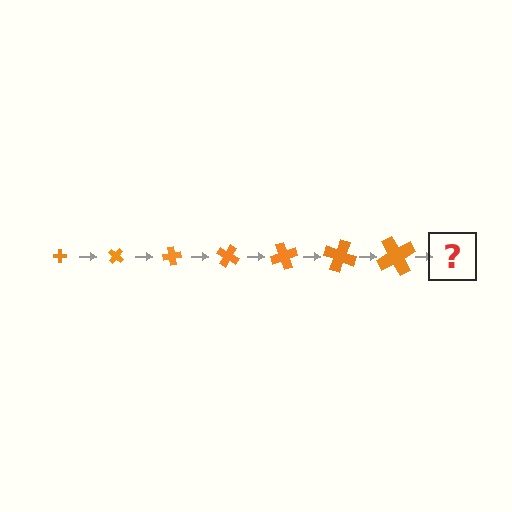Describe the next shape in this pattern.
It should be a cross, larger than the previous one and rotated 280 degrees from the start.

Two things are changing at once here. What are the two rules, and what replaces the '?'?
The two rules are that the cross grows larger each step and it rotates 40 degrees each step. The '?' should be a cross, larger than the previous one and rotated 280 degrees from the start.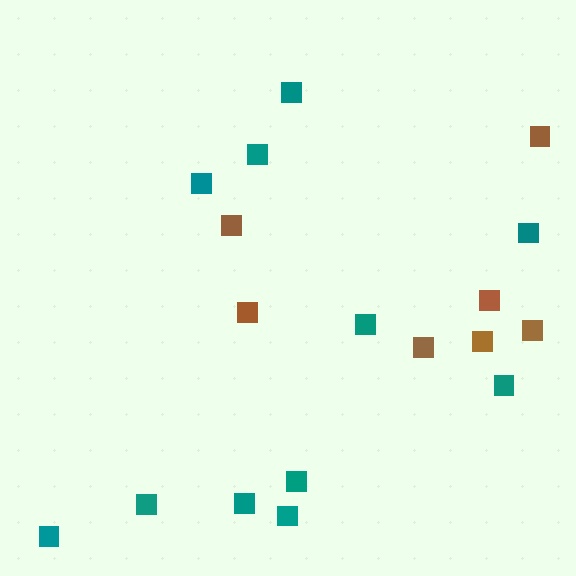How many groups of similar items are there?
There are 2 groups: one group of teal squares (11) and one group of brown squares (7).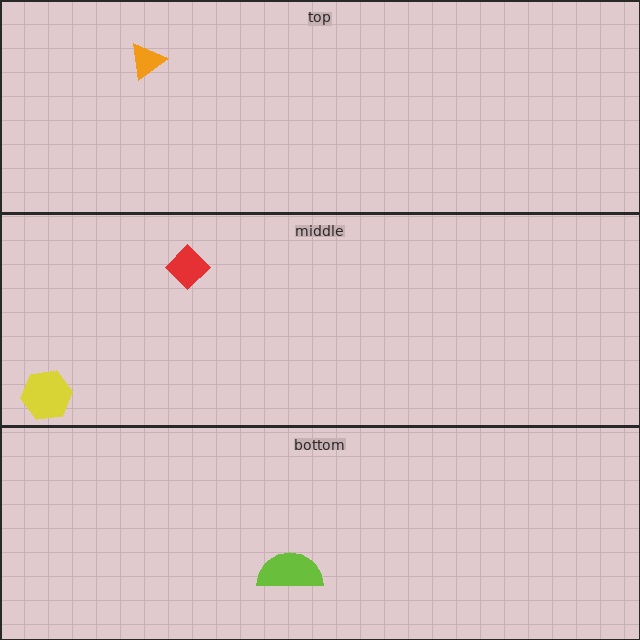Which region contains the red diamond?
The middle region.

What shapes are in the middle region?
The red diamond, the yellow hexagon.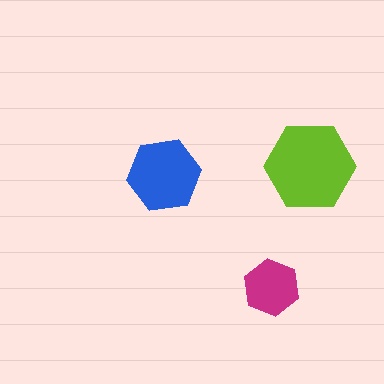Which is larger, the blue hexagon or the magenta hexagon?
The blue one.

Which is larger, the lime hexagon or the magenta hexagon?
The lime one.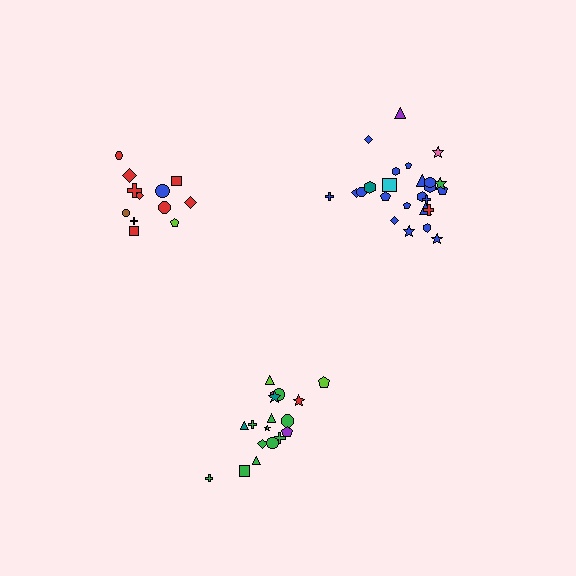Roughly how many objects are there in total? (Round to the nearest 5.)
Roughly 55 objects in total.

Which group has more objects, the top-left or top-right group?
The top-right group.